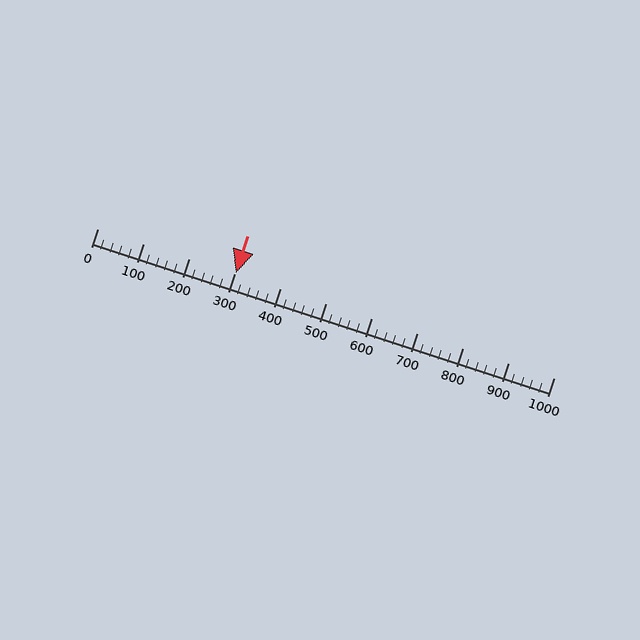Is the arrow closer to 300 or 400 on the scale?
The arrow is closer to 300.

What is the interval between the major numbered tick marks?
The major tick marks are spaced 100 units apart.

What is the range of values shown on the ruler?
The ruler shows values from 0 to 1000.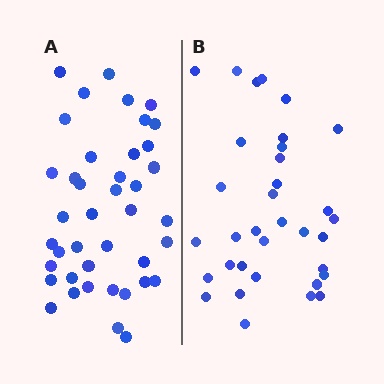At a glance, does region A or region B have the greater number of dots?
Region A (the left region) has more dots.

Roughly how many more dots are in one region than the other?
Region A has roughly 8 or so more dots than region B.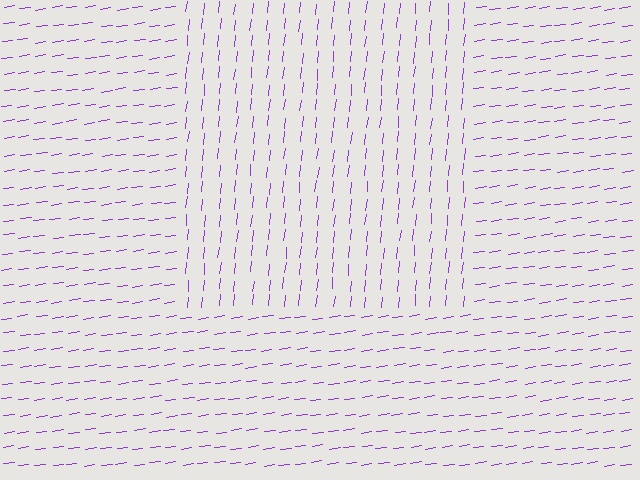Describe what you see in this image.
The image is filled with small purple line segments. A rectangle region in the image has lines oriented differently from the surrounding lines, creating a visible texture boundary.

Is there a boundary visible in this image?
Yes, there is a texture boundary formed by a change in line orientation.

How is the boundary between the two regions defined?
The boundary is defined purely by a change in line orientation (approximately 76 degrees difference). All lines are the same color and thickness.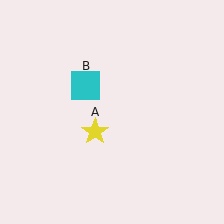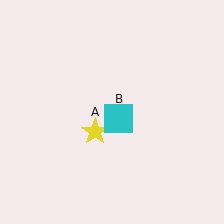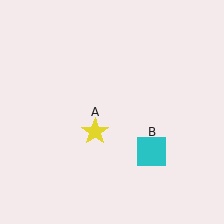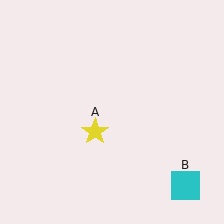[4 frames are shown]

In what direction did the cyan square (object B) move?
The cyan square (object B) moved down and to the right.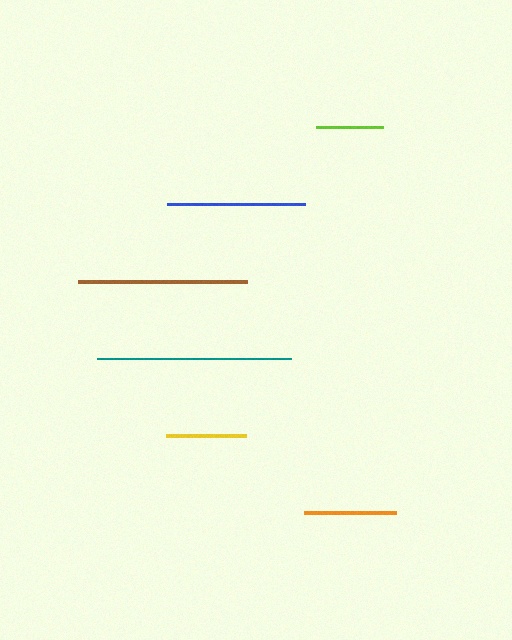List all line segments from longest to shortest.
From longest to shortest: teal, brown, blue, orange, yellow, lime.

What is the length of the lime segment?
The lime segment is approximately 67 pixels long.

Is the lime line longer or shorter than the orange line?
The orange line is longer than the lime line.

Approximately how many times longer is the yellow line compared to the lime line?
The yellow line is approximately 1.2 times the length of the lime line.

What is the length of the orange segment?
The orange segment is approximately 92 pixels long.